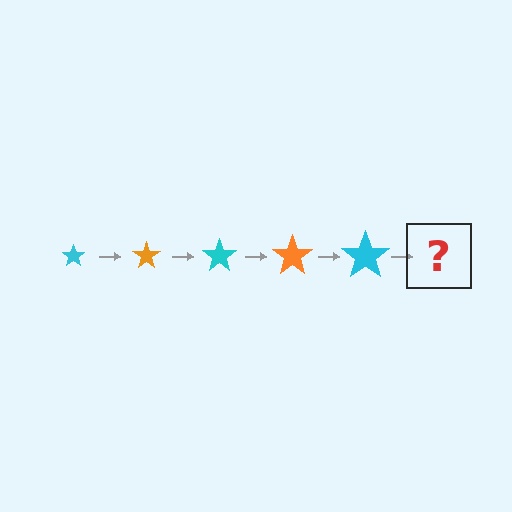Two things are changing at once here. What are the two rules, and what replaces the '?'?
The two rules are that the star grows larger each step and the color cycles through cyan and orange. The '?' should be an orange star, larger than the previous one.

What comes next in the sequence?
The next element should be an orange star, larger than the previous one.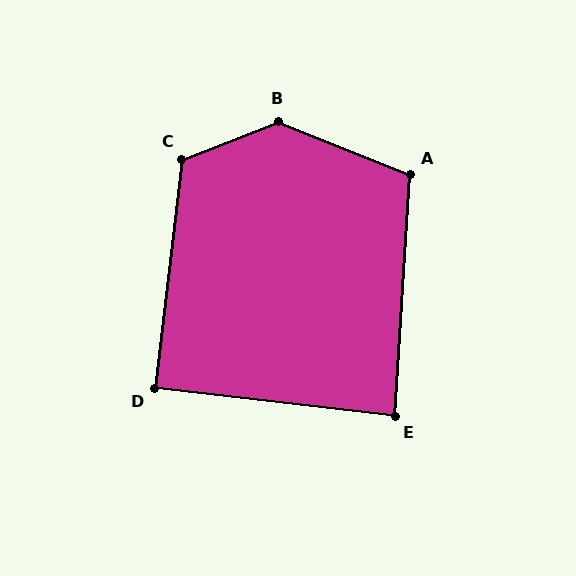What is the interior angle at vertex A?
Approximately 108 degrees (obtuse).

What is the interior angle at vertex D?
Approximately 90 degrees (approximately right).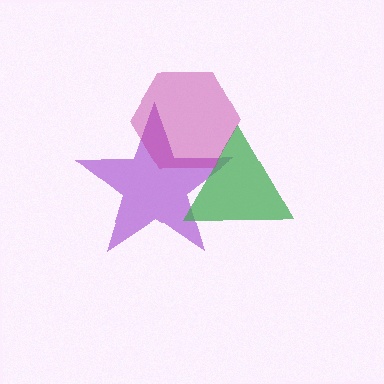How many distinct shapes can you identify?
There are 3 distinct shapes: a purple star, a green triangle, a magenta hexagon.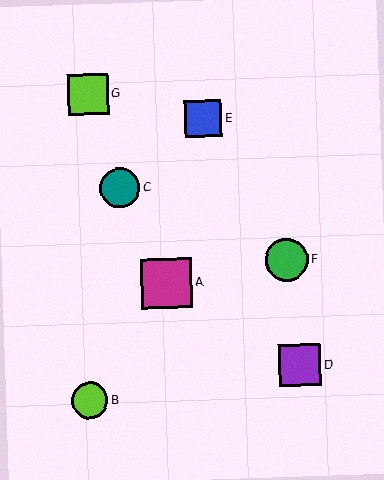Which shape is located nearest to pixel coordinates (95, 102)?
The lime square (labeled G) at (88, 95) is nearest to that location.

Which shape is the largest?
The magenta square (labeled A) is the largest.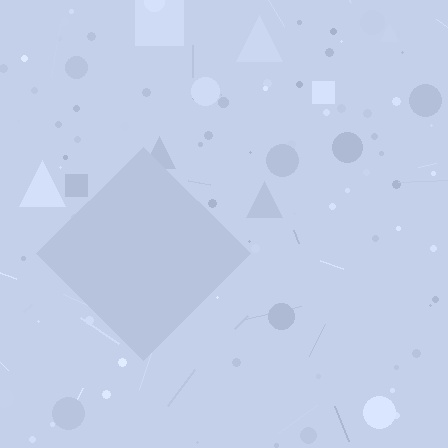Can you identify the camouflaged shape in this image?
The camouflaged shape is a diamond.